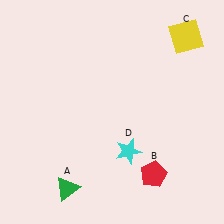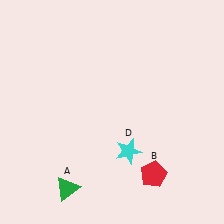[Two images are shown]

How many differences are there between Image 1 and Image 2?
There is 1 difference between the two images.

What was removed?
The yellow square (C) was removed in Image 2.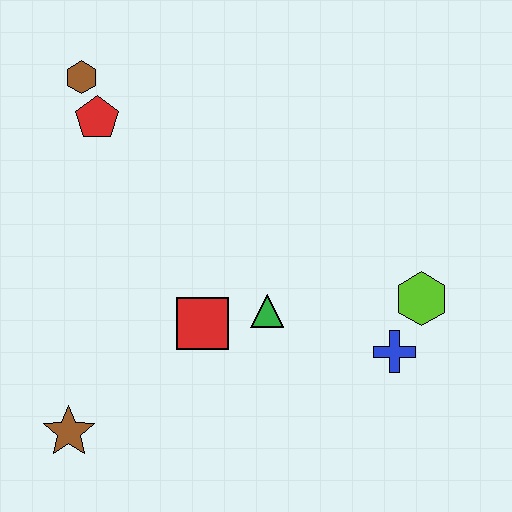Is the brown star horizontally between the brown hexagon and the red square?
No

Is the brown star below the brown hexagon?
Yes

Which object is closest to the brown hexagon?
The red pentagon is closest to the brown hexagon.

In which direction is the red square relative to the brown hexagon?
The red square is below the brown hexagon.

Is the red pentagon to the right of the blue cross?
No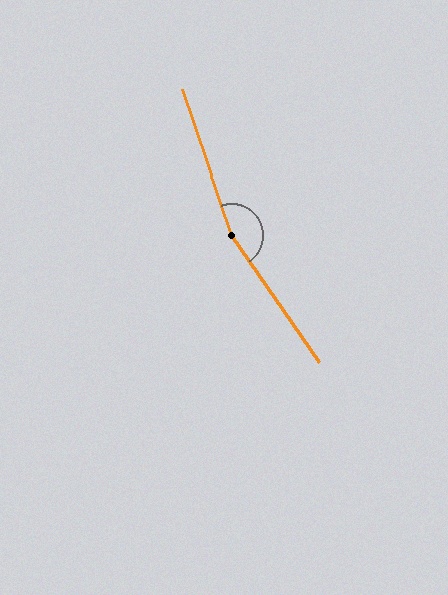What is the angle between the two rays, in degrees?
Approximately 164 degrees.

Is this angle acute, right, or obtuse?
It is obtuse.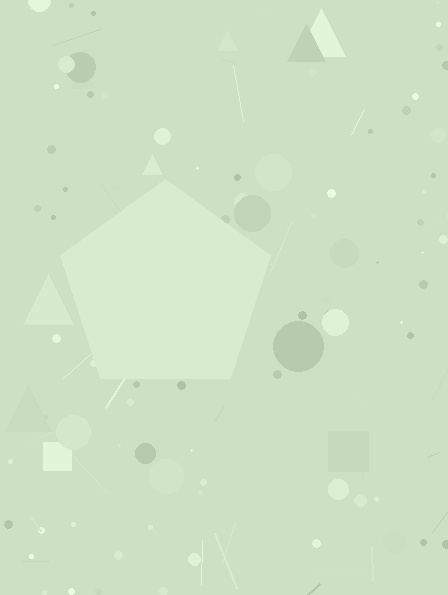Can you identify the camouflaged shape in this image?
The camouflaged shape is a pentagon.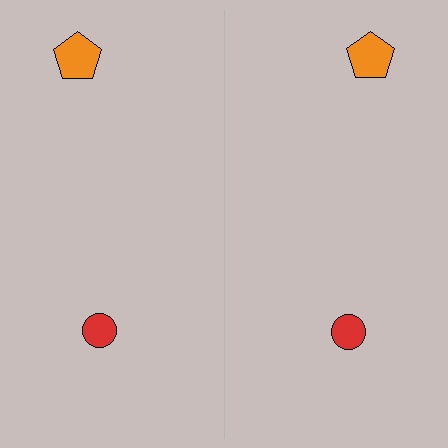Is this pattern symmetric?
Yes, this pattern has bilateral (reflection) symmetry.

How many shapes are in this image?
There are 4 shapes in this image.